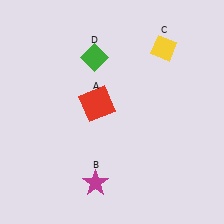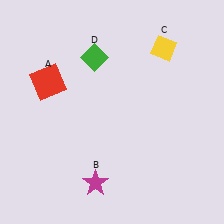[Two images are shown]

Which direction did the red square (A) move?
The red square (A) moved left.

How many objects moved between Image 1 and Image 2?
1 object moved between the two images.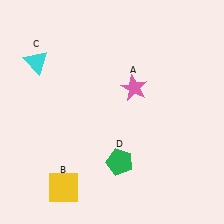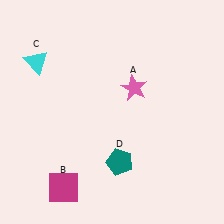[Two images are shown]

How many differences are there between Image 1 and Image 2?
There are 2 differences between the two images.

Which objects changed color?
B changed from yellow to magenta. D changed from green to teal.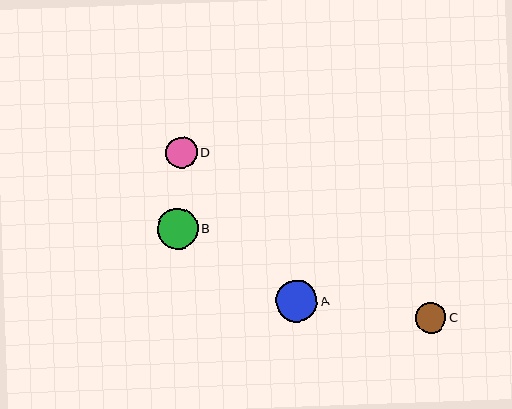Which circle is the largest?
Circle A is the largest with a size of approximately 41 pixels.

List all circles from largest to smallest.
From largest to smallest: A, B, D, C.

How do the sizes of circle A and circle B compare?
Circle A and circle B are approximately the same size.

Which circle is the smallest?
Circle C is the smallest with a size of approximately 31 pixels.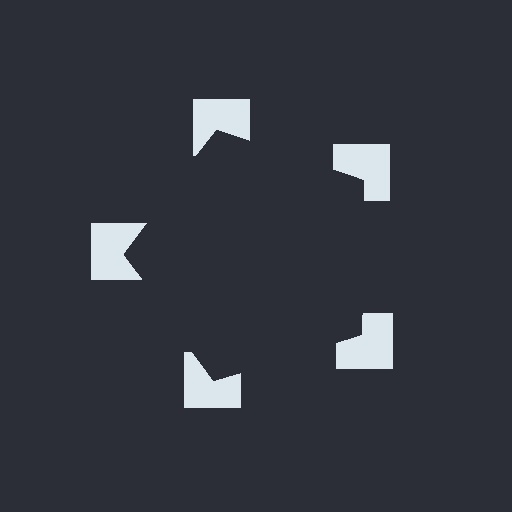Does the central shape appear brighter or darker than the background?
It typically appears slightly darker than the background, even though no actual brightness change is drawn.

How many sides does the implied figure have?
5 sides.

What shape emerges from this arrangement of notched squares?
An illusory pentagon — its edges are inferred from the aligned wedge cuts in the notched squares, not physically drawn.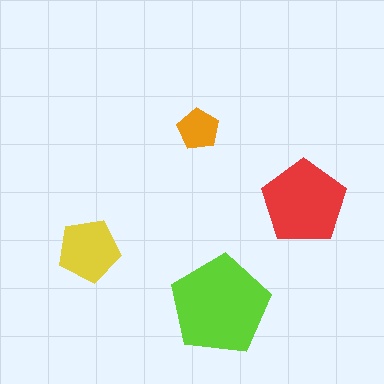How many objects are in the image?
There are 4 objects in the image.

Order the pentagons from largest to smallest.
the lime one, the red one, the yellow one, the orange one.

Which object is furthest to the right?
The red pentagon is rightmost.